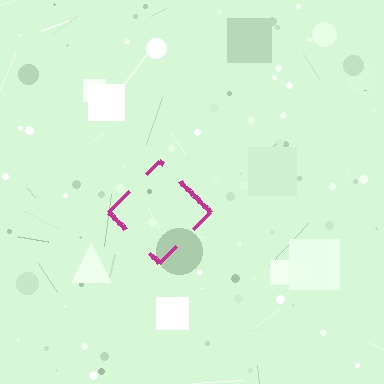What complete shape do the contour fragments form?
The contour fragments form a diamond.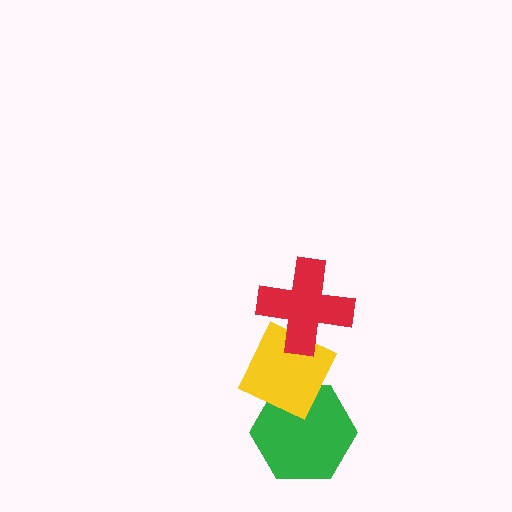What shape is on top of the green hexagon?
The yellow diamond is on top of the green hexagon.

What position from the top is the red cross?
The red cross is 1st from the top.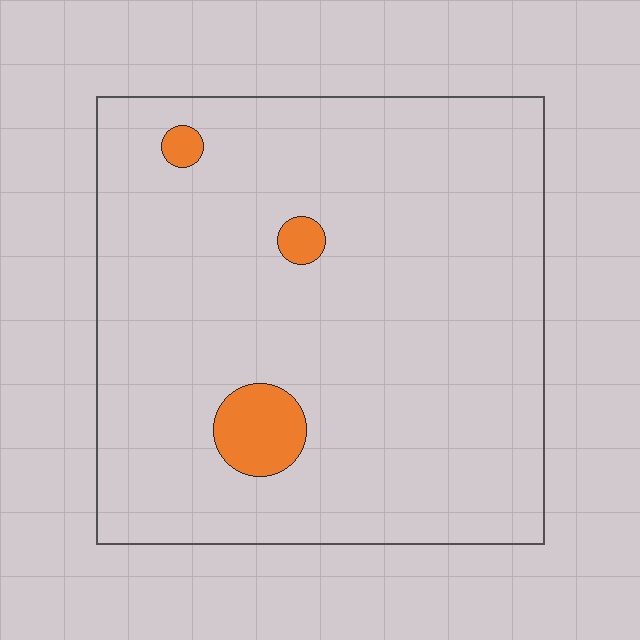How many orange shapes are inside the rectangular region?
3.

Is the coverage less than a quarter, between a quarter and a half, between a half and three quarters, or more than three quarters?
Less than a quarter.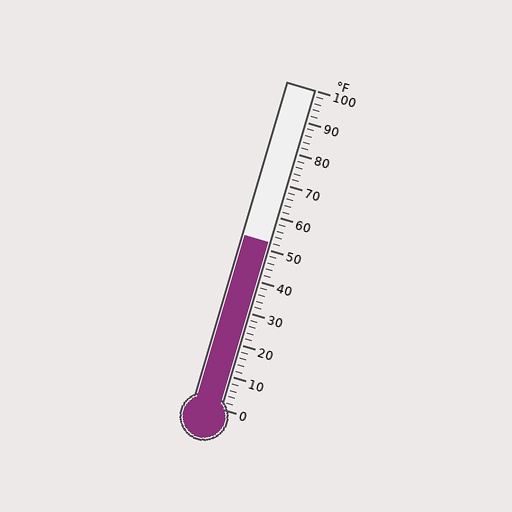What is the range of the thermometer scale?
The thermometer scale ranges from 0°F to 100°F.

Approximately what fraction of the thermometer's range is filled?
The thermometer is filled to approximately 50% of its range.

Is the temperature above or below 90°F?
The temperature is below 90°F.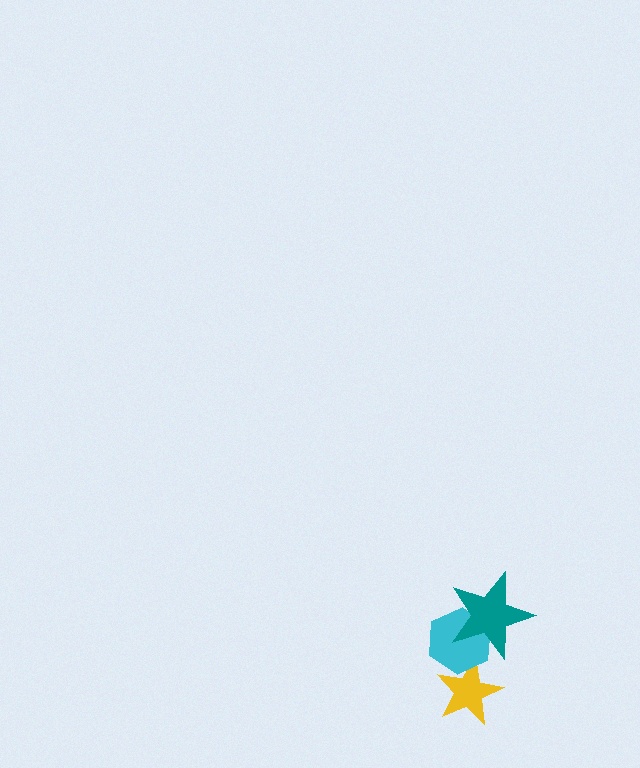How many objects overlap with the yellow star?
1 object overlaps with the yellow star.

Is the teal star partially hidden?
No, no other shape covers it.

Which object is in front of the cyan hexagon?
The teal star is in front of the cyan hexagon.